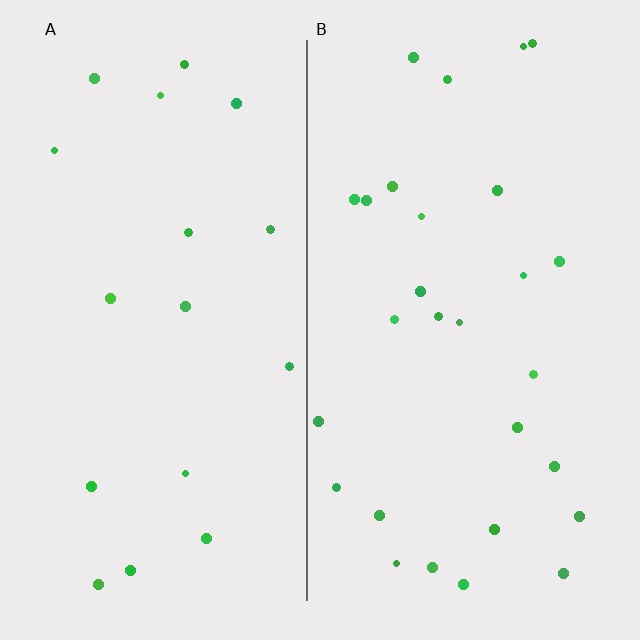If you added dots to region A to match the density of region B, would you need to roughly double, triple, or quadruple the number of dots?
Approximately double.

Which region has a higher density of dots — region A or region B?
B (the right).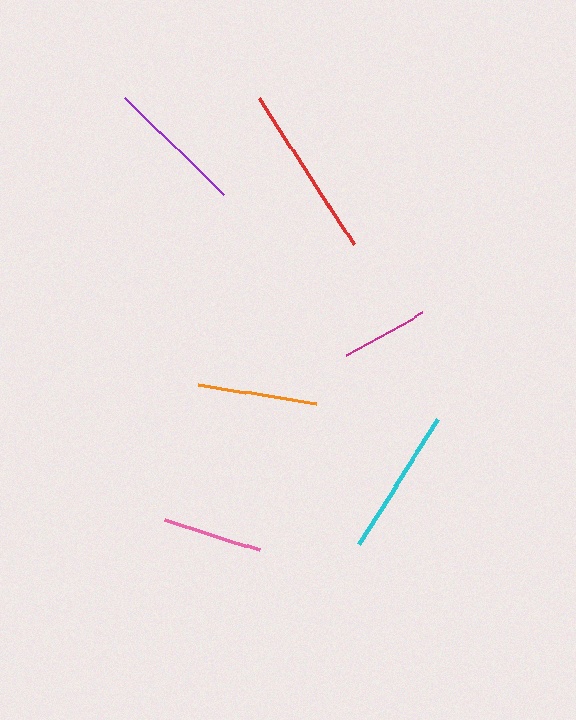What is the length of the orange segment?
The orange segment is approximately 118 pixels long.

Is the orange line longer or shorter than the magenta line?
The orange line is longer than the magenta line.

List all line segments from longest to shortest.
From longest to shortest: red, cyan, purple, orange, pink, magenta.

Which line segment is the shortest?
The magenta line is the shortest at approximately 88 pixels.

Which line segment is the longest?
The red line is the longest at approximately 174 pixels.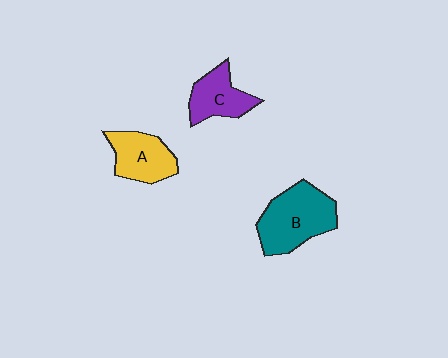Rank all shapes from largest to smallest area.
From largest to smallest: B (teal), A (yellow), C (purple).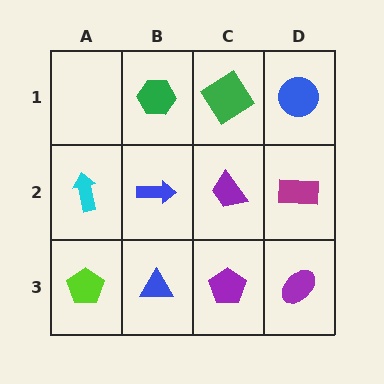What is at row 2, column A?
A cyan arrow.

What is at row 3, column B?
A blue triangle.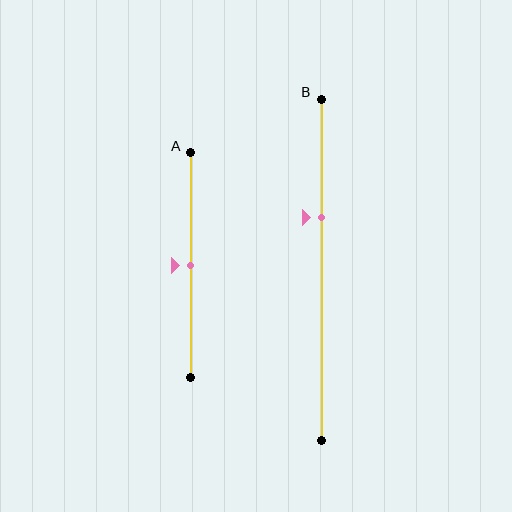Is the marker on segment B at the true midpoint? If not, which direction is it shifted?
No, the marker on segment B is shifted upward by about 15% of the segment length.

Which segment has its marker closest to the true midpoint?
Segment A has its marker closest to the true midpoint.